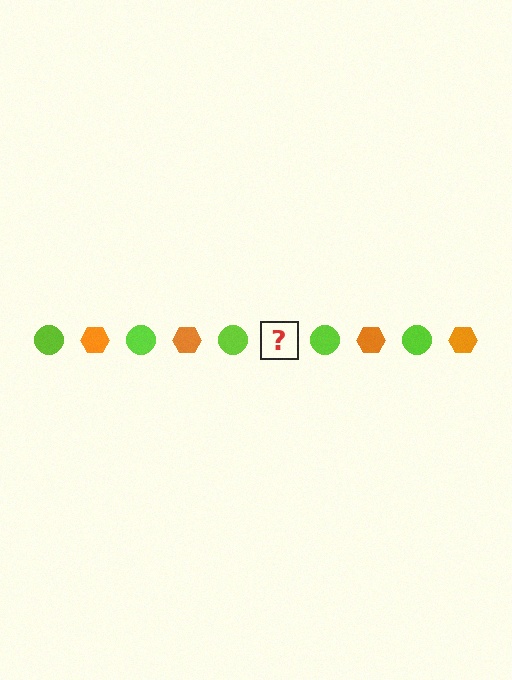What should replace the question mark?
The question mark should be replaced with an orange hexagon.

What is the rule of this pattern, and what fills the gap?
The rule is that the pattern alternates between lime circle and orange hexagon. The gap should be filled with an orange hexagon.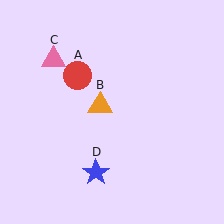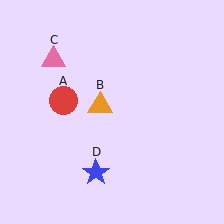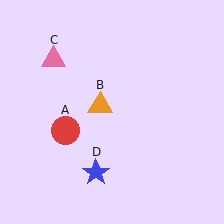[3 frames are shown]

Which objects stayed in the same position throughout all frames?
Orange triangle (object B) and pink triangle (object C) and blue star (object D) remained stationary.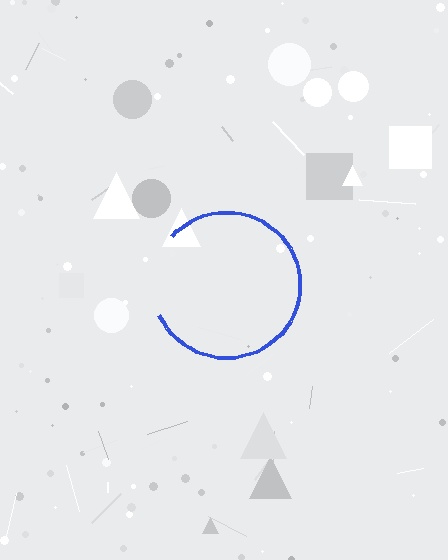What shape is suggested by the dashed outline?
The dashed outline suggests a circle.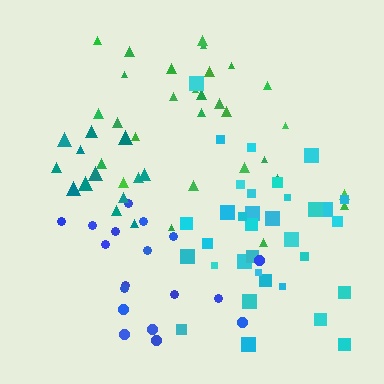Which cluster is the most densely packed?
Teal.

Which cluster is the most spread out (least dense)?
Green.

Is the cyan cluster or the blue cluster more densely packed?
Cyan.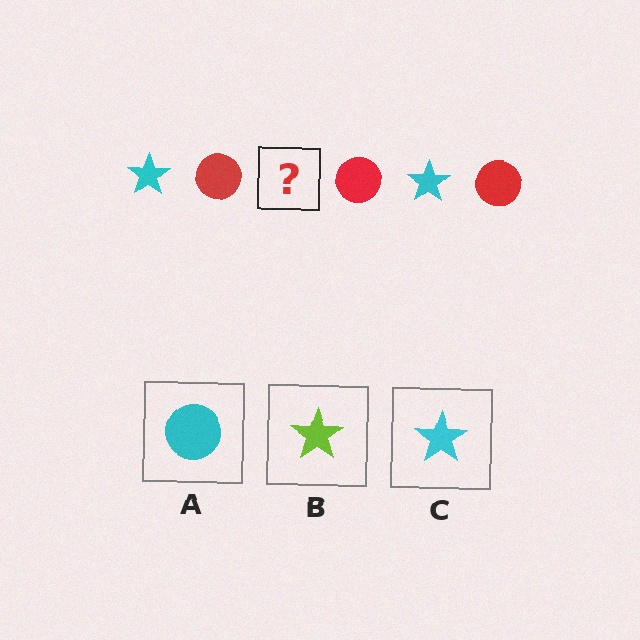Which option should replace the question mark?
Option C.